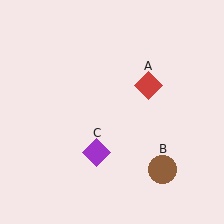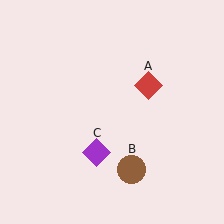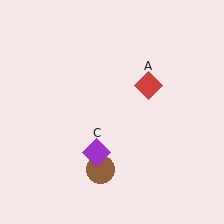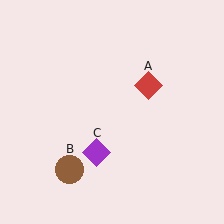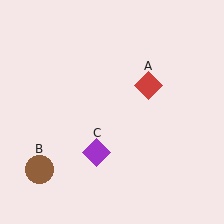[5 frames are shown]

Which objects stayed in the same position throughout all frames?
Red diamond (object A) and purple diamond (object C) remained stationary.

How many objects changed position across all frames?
1 object changed position: brown circle (object B).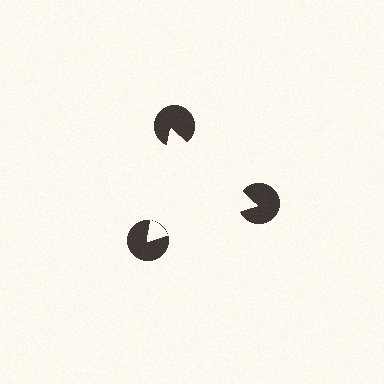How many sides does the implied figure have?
3 sides.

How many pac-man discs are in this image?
There are 3 — one at each vertex of the illusory triangle.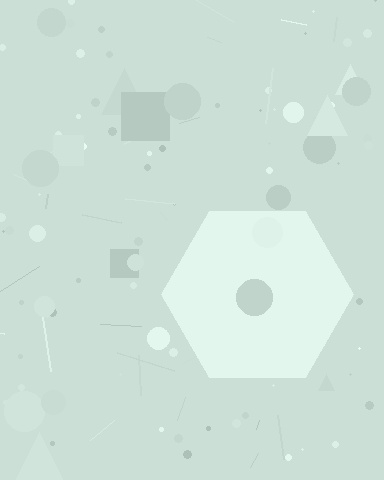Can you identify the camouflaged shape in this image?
The camouflaged shape is a hexagon.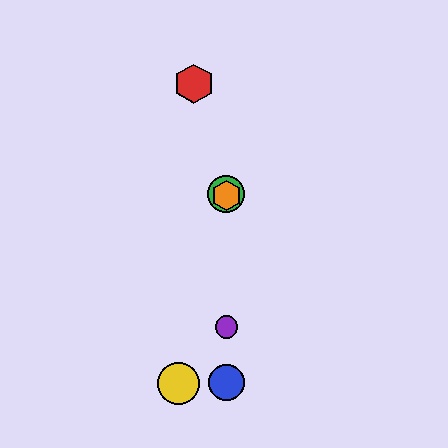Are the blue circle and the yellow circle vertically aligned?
No, the blue circle is at x≈226 and the yellow circle is at x≈179.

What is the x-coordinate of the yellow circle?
The yellow circle is at x≈179.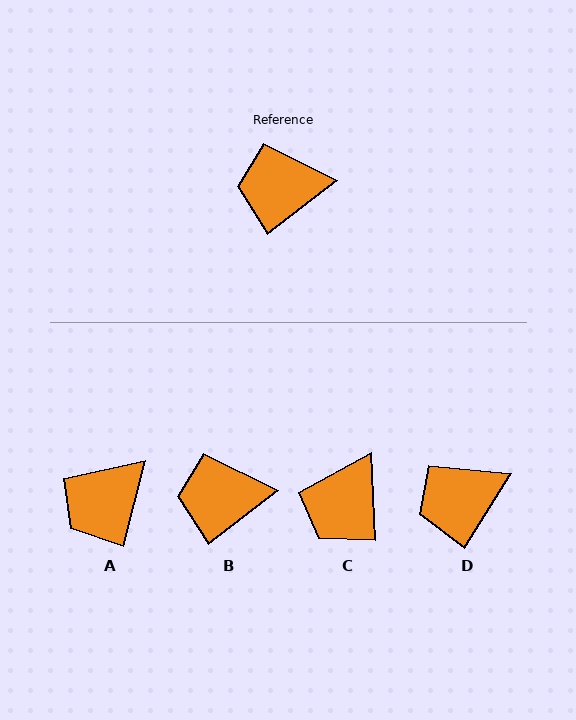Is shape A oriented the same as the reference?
No, it is off by about 38 degrees.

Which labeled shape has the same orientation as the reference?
B.